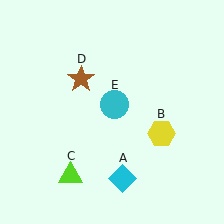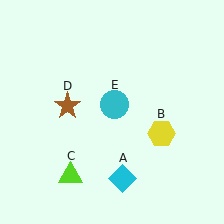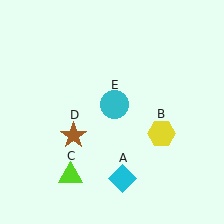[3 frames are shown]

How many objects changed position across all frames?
1 object changed position: brown star (object D).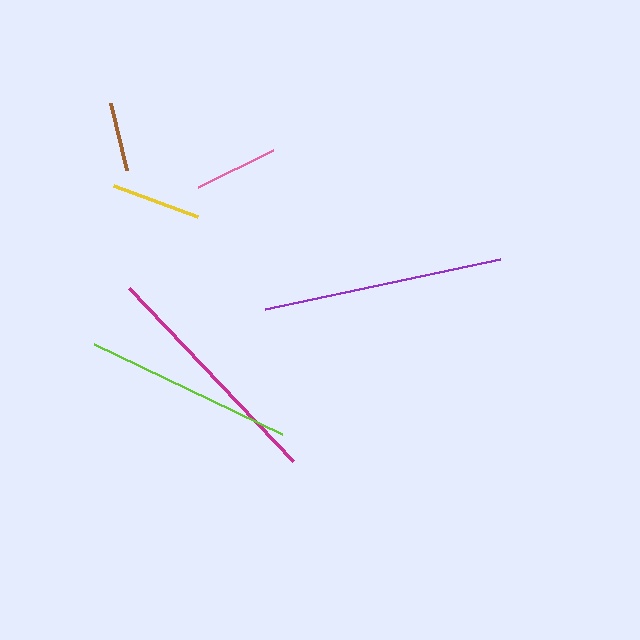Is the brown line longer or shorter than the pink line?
The pink line is longer than the brown line.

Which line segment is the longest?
The purple line is the longest at approximately 240 pixels.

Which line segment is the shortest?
The brown line is the shortest at approximately 69 pixels.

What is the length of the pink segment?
The pink segment is approximately 84 pixels long.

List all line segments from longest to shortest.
From longest to shortest: purple, magenta, lime, yellow, pink, brown.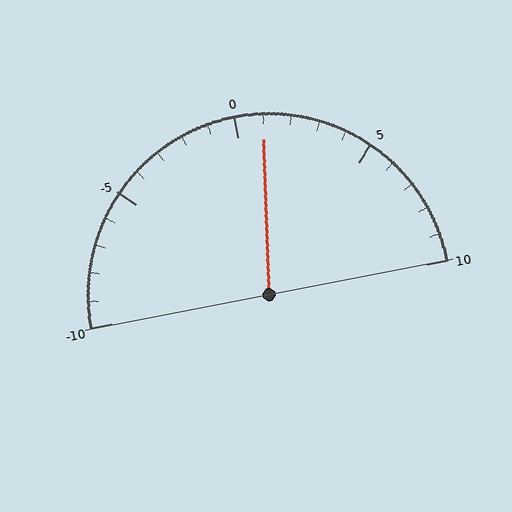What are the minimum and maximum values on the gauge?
The gauge ranges from -10 to 10.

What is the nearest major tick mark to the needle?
The nearest major tick mark is 0.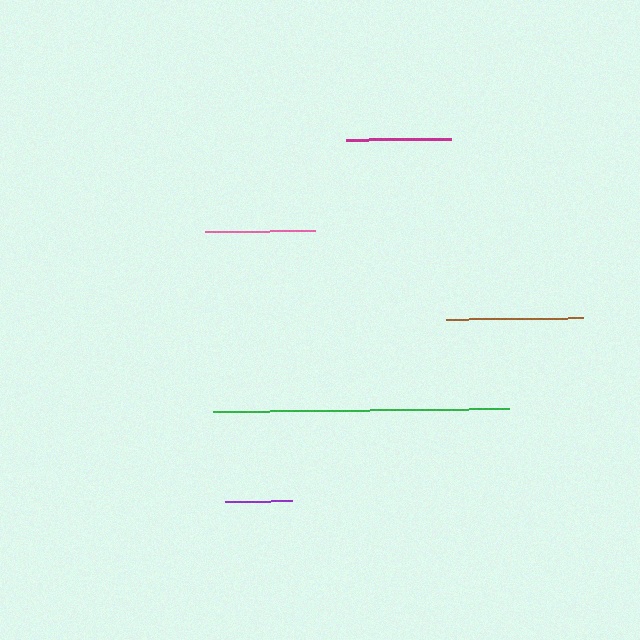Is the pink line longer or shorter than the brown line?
The brown line is longer than the pink line.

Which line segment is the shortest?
The purple line is the shortest at approximately 67 pixels.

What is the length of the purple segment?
The purple segment is approximately 67 pixels long.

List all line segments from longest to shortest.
From longest to shortest: green, brown, pink, magenta, purple.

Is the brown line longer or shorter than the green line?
The green line is longer than the brown line.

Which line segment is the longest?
The green line is the longest at approximately 296 pixels.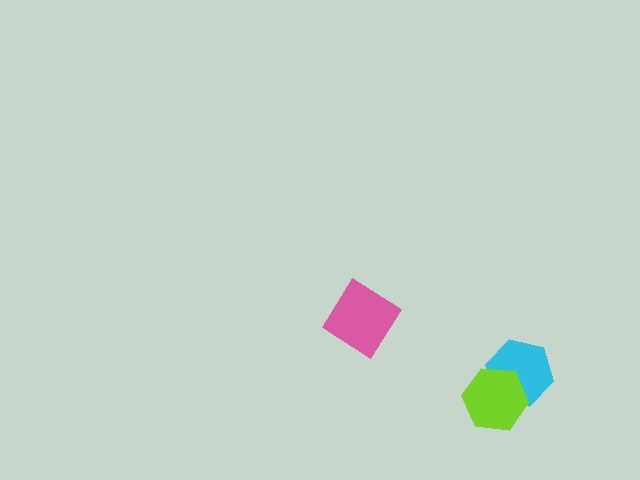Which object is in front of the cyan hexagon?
The lime hexagon is in front of the cyan hexagon.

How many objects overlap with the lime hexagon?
1 object overlaps with the lime hexagon.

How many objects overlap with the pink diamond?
0 objects overlap with the pink diamond.